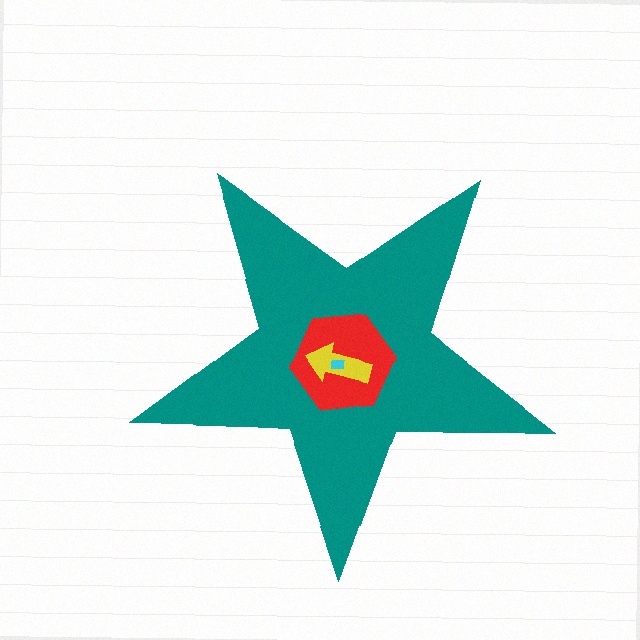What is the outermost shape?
The teal star.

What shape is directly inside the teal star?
The red hexagon.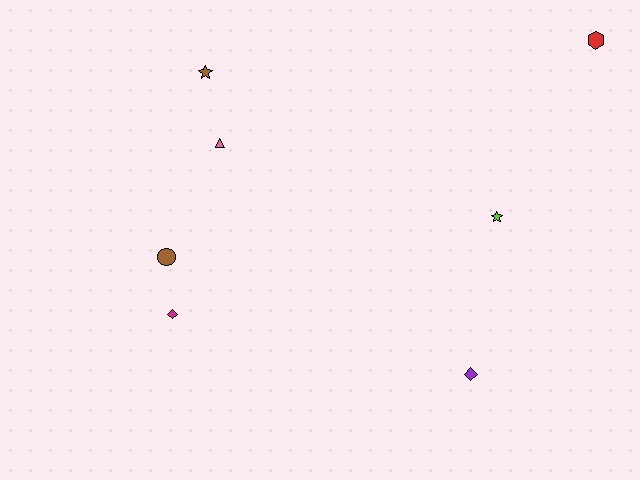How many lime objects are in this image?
There is 1 lime object.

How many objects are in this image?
There are 7 objects.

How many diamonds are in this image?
There are 2 diamonds.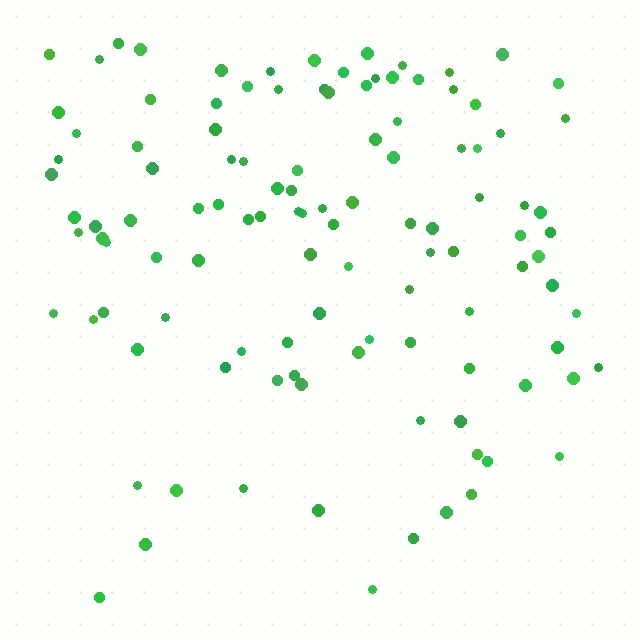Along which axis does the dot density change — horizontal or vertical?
Vertical.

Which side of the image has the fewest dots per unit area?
The bottom.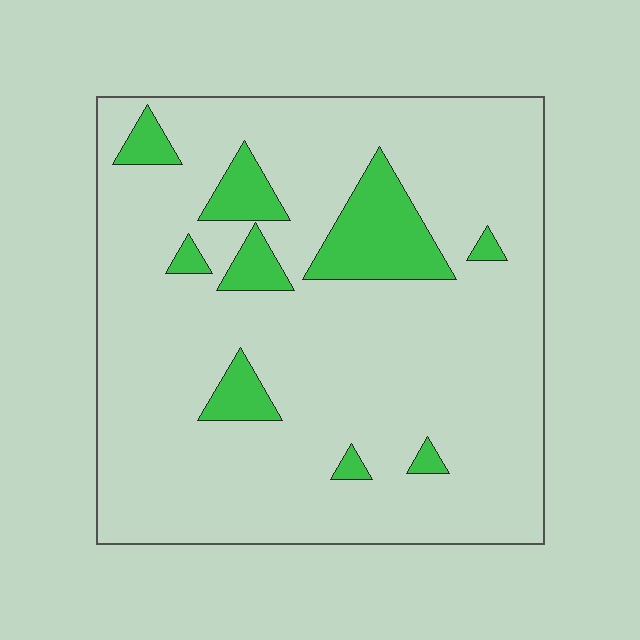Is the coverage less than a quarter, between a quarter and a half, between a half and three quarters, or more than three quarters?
Less than a quarter.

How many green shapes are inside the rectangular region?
9.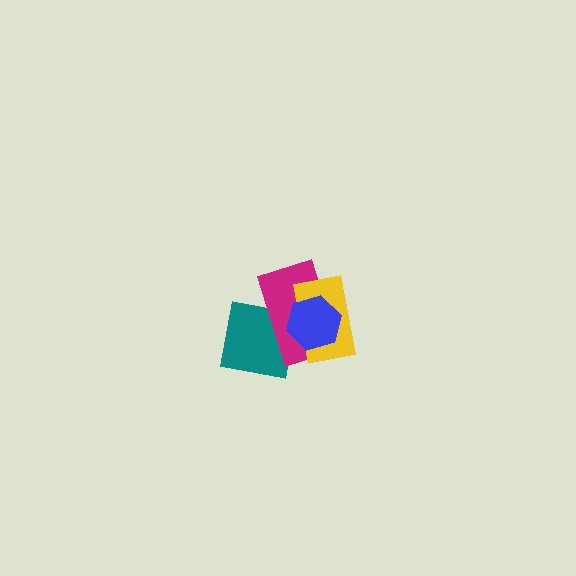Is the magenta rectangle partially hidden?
Yes, it is partially covered by another shape.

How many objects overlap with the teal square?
1 object overlaps with the teal square.